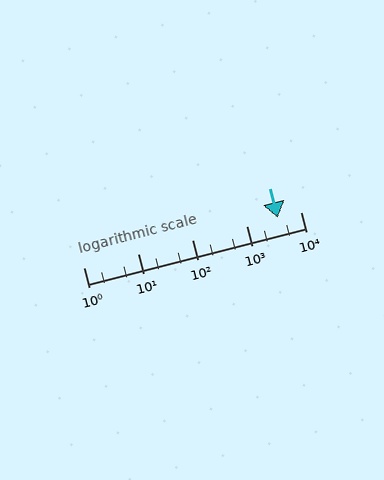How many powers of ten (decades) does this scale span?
The scale spans 4 decades, from 1 to 10000.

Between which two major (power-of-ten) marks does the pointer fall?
The pointer is between 1000 and 10000.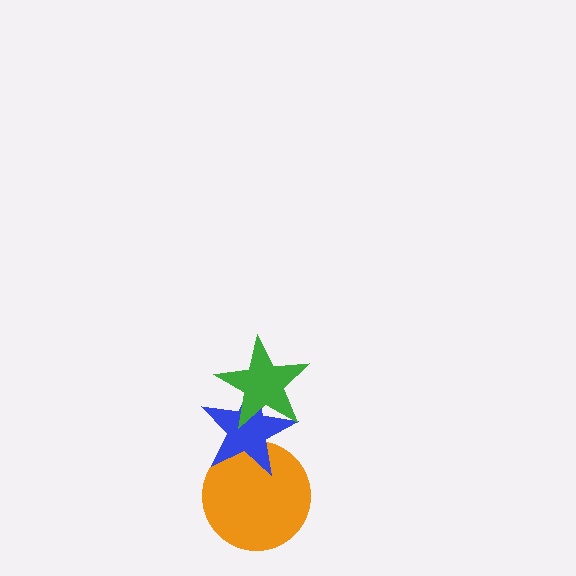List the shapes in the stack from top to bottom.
From top to bottom: the green star, the blue star, the orange circle.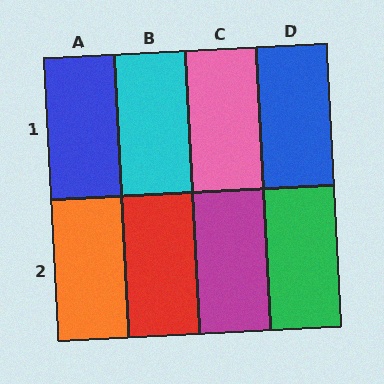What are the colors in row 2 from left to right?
Orange, red, magenta, green.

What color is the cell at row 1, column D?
Blue.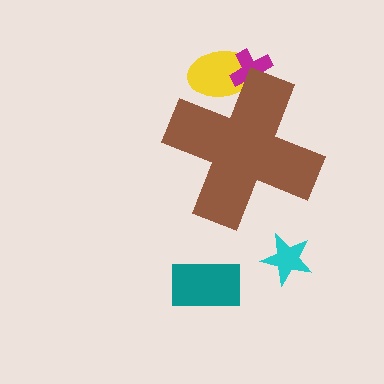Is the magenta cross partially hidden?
Yes, the magenta cross is partially hidden behind the brown cross.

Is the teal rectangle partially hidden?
No, the teal rectangle is fully visible.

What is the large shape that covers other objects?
A brown cross.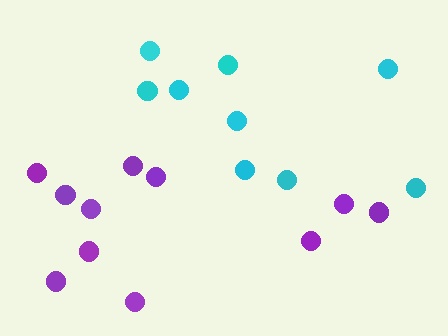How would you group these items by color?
There are 2 groups: one group of purple circles (11) and one group of cyan circles (9).